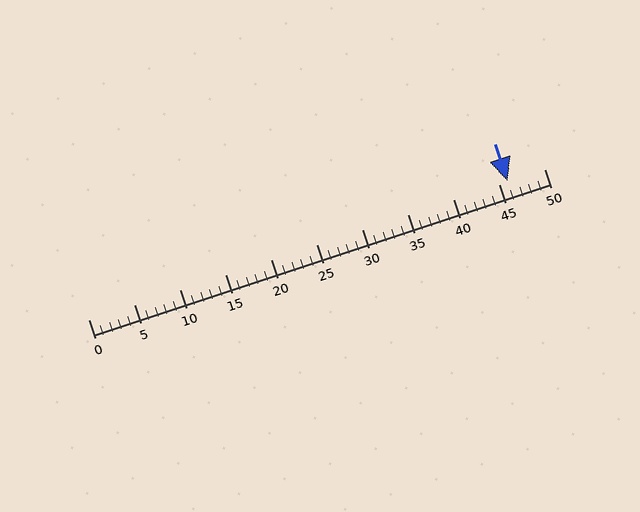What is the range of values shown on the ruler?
The ruler shows values from 0 to 50.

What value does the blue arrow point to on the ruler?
The blue arrow points to approximately 46.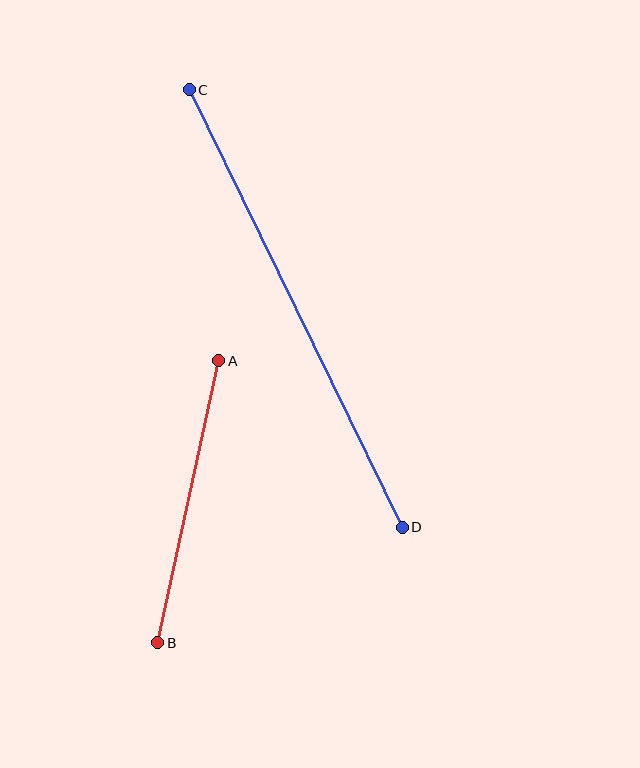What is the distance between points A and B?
The distance is approximately 288 pixels.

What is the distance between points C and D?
The distance is approximately 486 pixels.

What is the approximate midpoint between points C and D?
The midpoint is at approximately (296, 308) pixels.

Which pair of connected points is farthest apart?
Points C and D are farthest apart.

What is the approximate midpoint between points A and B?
The midpoint is at approximately (188, 502) pixels.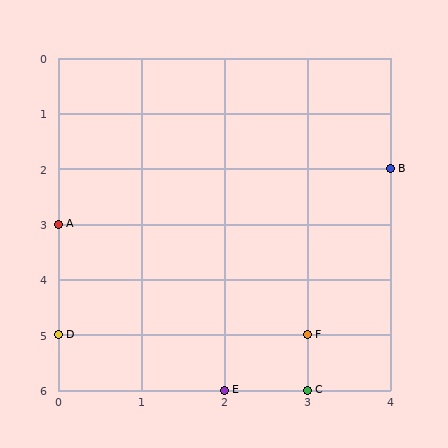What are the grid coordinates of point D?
Point D is at grid coordinates (0, 5).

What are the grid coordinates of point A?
Point A is at grid coordinates (0, 3).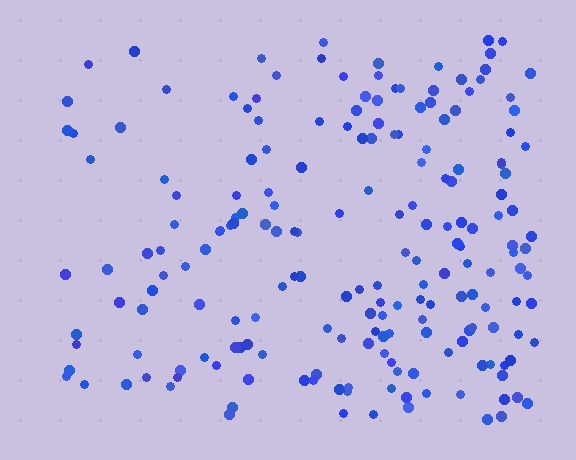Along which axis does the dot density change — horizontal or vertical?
Horizontal.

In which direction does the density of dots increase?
From left to right, with the right side densest.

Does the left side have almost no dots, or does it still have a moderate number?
Still a moderate number, just noticeably fewer than the right.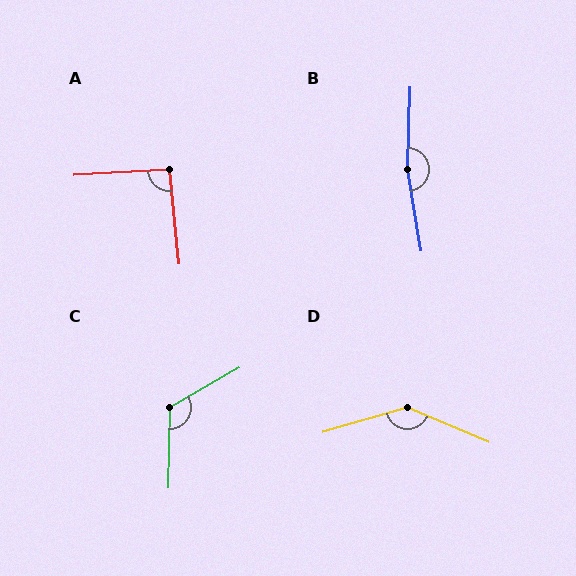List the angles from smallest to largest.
A (93°), C (121°), D (141°), B (169°).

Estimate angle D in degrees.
Approximately 141 degrees.